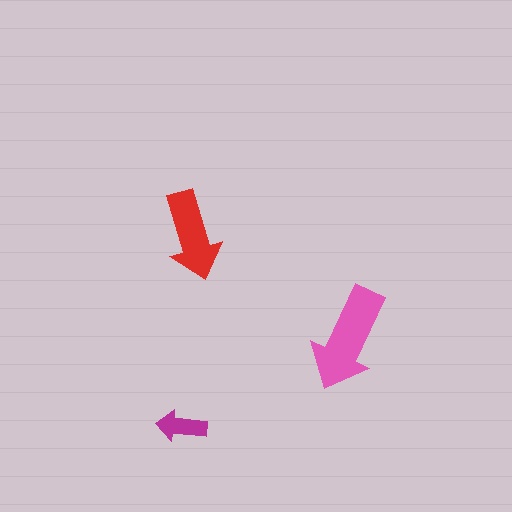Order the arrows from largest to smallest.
the pink one, the red one, the magenta one.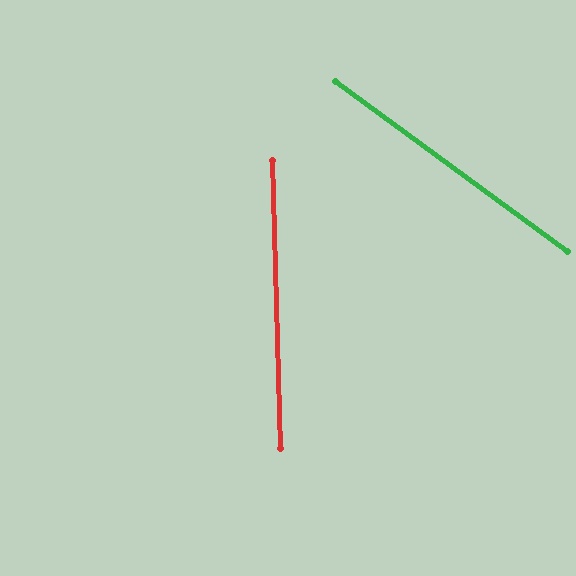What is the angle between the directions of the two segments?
Approximately 52 degrees.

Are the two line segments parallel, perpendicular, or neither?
Neither parallel nor perpendicular — they differ by about 52°.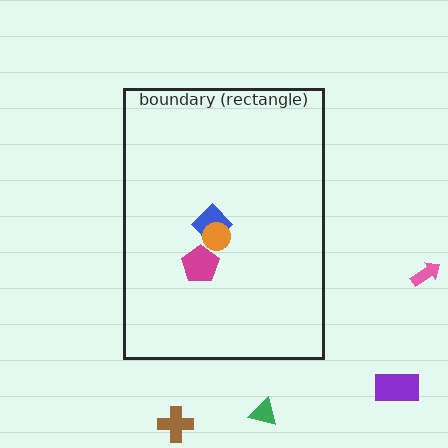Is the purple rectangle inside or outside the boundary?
Outside.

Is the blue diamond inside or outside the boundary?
Inside.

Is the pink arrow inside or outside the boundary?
Outside.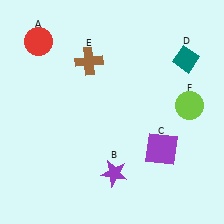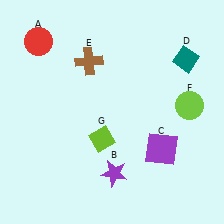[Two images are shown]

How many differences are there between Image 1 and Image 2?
There is 1 difference between the two images.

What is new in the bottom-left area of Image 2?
A lime diamond (G) was added in the bottom-left area of Image 2.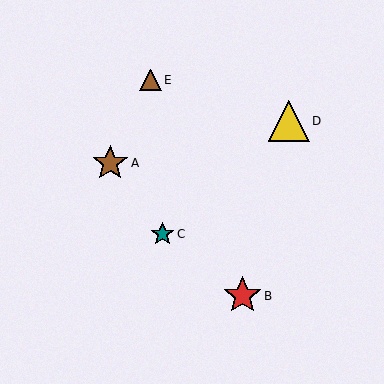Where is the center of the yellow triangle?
The center of the yellow triangle is at (289, 121).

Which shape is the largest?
The yellow triangle (labeled D) is the largest.